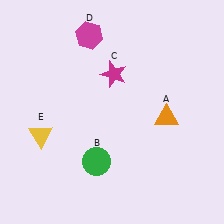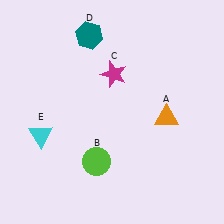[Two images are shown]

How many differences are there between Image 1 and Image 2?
There are 3 differences between the two images.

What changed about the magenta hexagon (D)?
In Image 1, D is magenta. In Image 2, it changed to teal.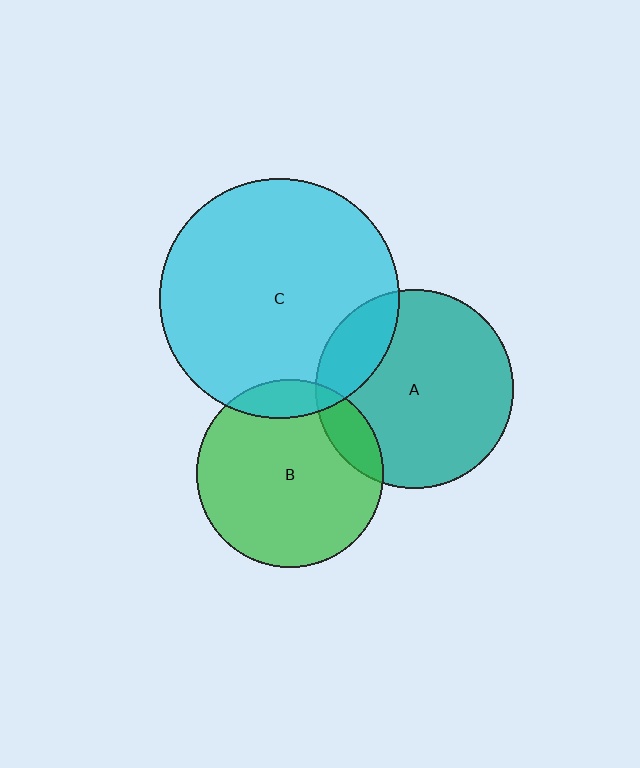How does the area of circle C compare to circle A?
Approximately 1.5 times.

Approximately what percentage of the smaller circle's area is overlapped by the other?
Approximately 20%.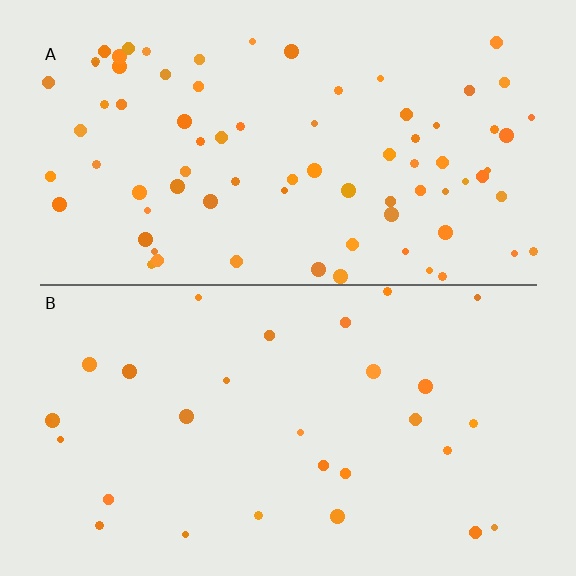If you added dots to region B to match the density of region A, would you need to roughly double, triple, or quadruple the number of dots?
Approximately triple.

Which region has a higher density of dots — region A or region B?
A (the top).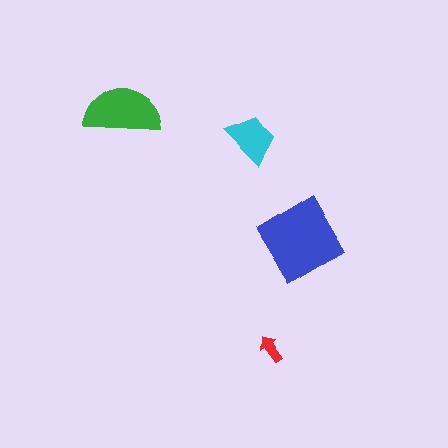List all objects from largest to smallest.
The blue diamond, the green semicircle, the cyan trapezoid, the red arrow.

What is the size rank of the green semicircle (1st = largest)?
2nd.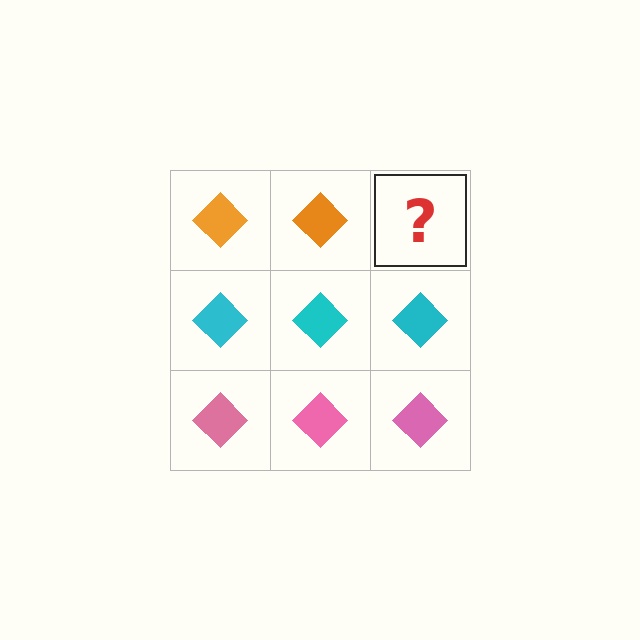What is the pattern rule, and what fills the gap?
The rule is that each row has a consistent color. The gap should be filled with an orange diamond.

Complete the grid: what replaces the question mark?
The question mark should be replaced with an orange diamond.